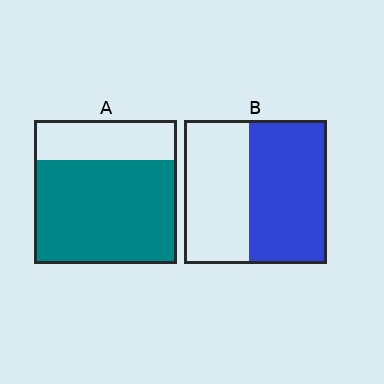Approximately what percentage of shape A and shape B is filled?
A is approximately 70% and B is approximately 55%.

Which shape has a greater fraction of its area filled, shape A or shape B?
Shape A.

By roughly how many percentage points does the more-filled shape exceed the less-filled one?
By roughly 20 percentage points (A over B).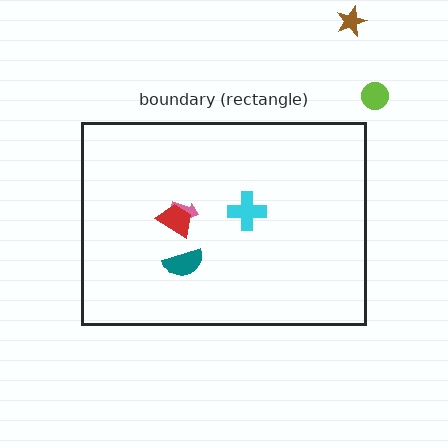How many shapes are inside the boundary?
4 inside, 2 outside.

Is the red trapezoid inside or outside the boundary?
Inside.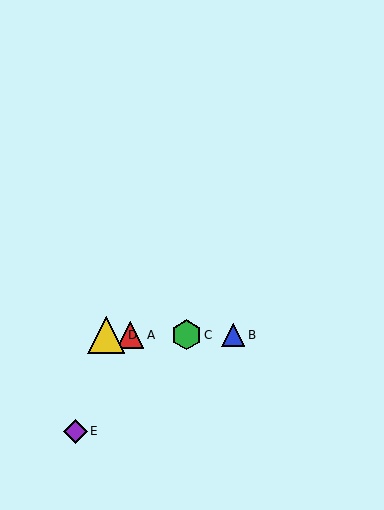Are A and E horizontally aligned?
No, A is at y≈335 and E is at y≈431.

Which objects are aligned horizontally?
Objects A, B, C, D are aligned horizontally.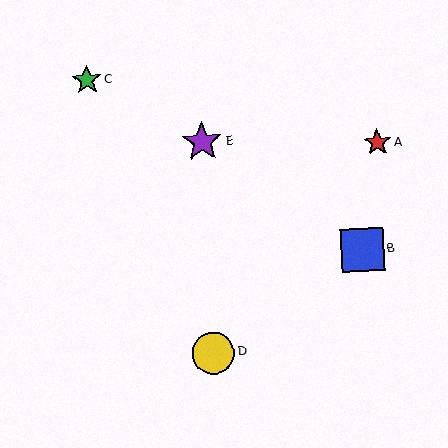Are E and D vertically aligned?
Yes, both are at x≈202.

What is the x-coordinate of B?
Object B is at x≈363.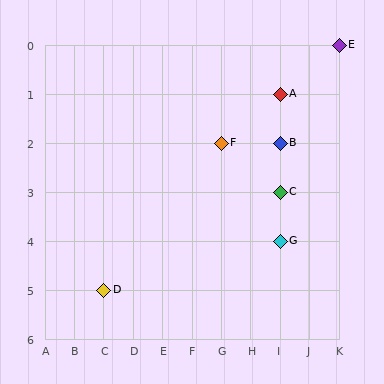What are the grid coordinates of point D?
Point D is at grid coordinates (C, 5).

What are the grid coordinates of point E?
Point E is at grid coordinates (K, 0).